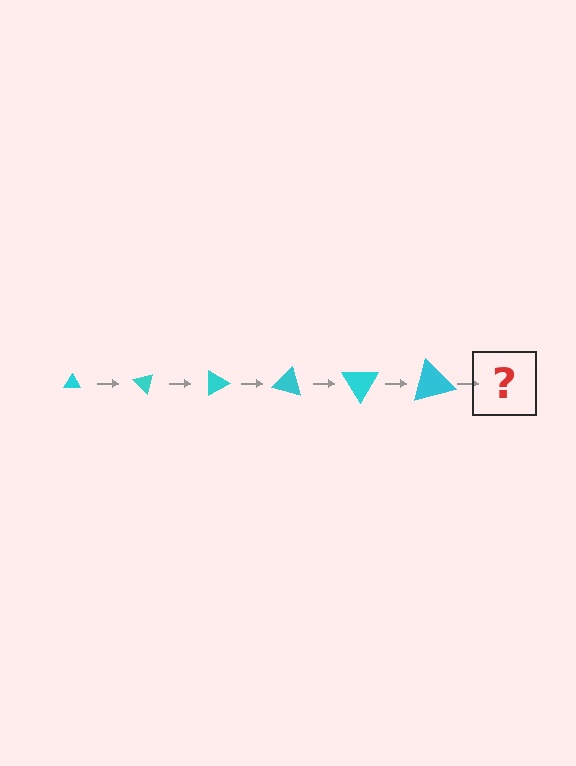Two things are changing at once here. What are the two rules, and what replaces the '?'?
The two rules are that the triangle grows larger each step and it rotates 45 degrees each step. The '?' should be a triangle, larger than the previous one and rotated 270 degrees from the start.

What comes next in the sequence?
The next element should be a triangle, larger than the previous one and rotated 270 degrees from the start.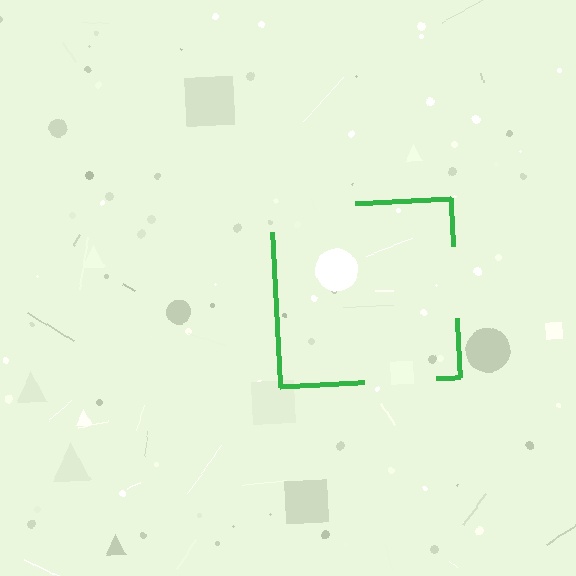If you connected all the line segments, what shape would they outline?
They would outline a square.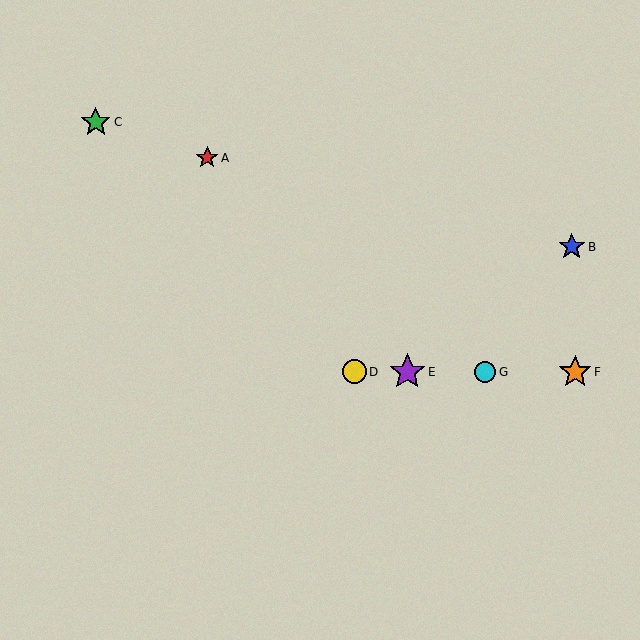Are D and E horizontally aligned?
Yes, both are at y≈372.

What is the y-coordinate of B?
Object B is at y≈247.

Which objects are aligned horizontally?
Objects D, E, F, G are aligned horizontally.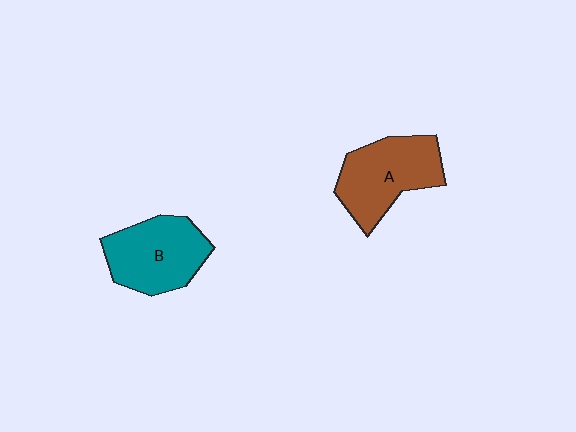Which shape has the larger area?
Shape A (brown).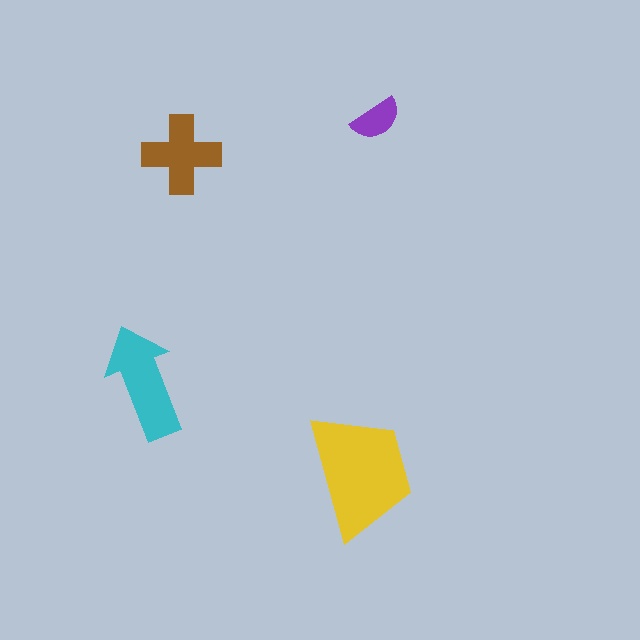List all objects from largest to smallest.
The yellow trapezoid, the cyan arrow, the brown cross, the purple semicircle.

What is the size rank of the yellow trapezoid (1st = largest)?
1st.